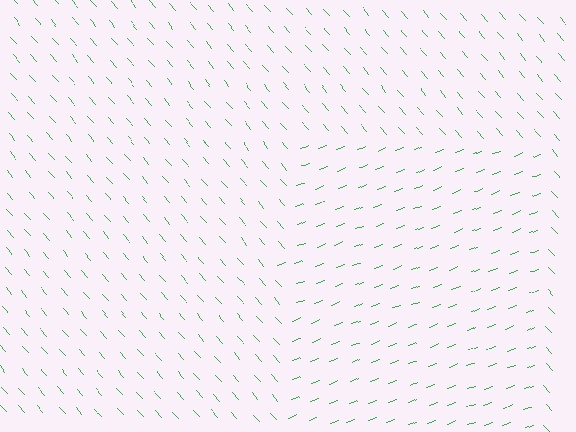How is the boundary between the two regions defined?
The boundary is defined purely by a change in line orientation (approximately 70 degrees difference). All lines are the same color and thickness.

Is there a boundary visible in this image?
Yes, there is a texture boundary formed by a change in line orientation.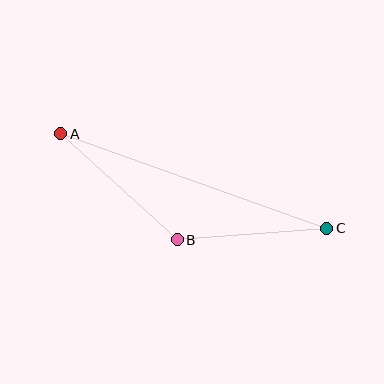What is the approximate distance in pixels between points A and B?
The distance between A and B is approximately 158 pixels.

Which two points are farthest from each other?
Points A and C are farthest from each other.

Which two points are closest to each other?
Points B and C are closest to each other.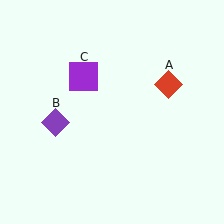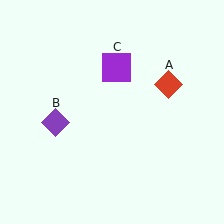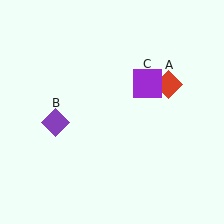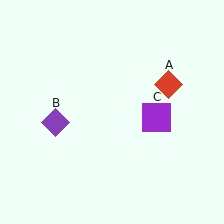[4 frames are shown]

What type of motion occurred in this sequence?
The purple square (object C) rotated clockwise around the center of the scene.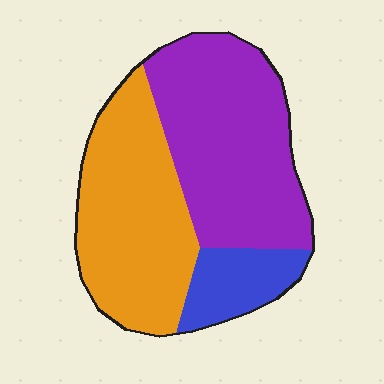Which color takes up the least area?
Blue, at roughly 15%.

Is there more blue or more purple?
Purple.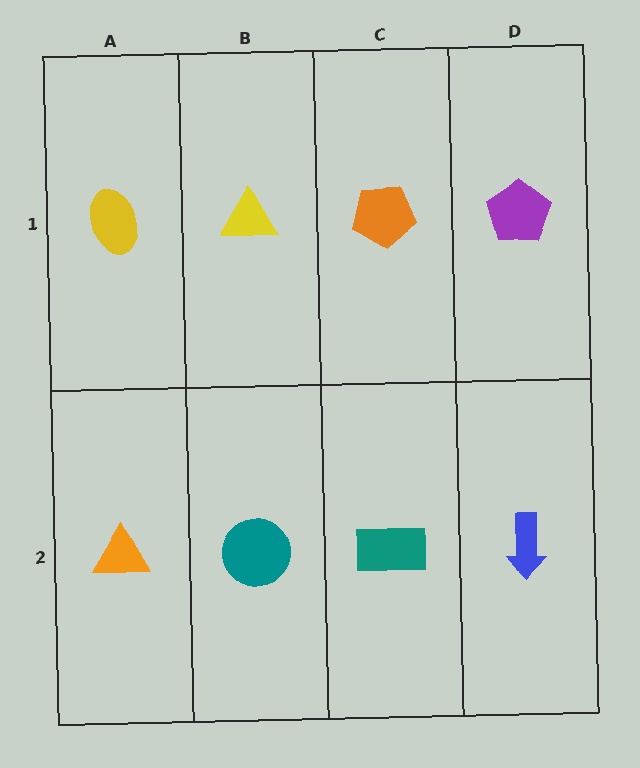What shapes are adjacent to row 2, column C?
An orange pentagon (row 1, column C), a teal circle (row 2, column B), a blue arrow (row 2, column D).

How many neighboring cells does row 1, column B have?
3.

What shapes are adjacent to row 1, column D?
A blue arrow (row 2, column D), an orange pentagon (row 1, column C).